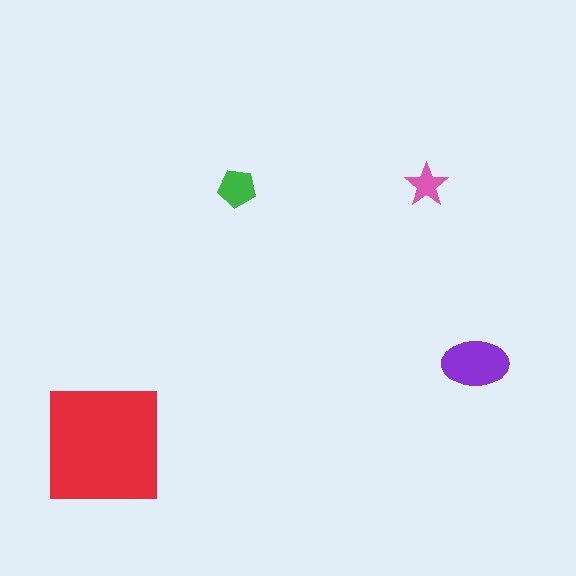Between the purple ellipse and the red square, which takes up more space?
The red square.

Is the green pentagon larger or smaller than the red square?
Smaller.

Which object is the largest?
The red square.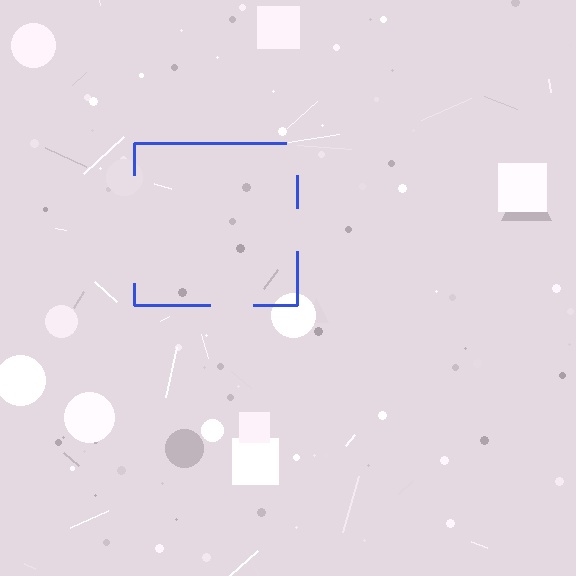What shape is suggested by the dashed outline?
The dashed outline suggests a square.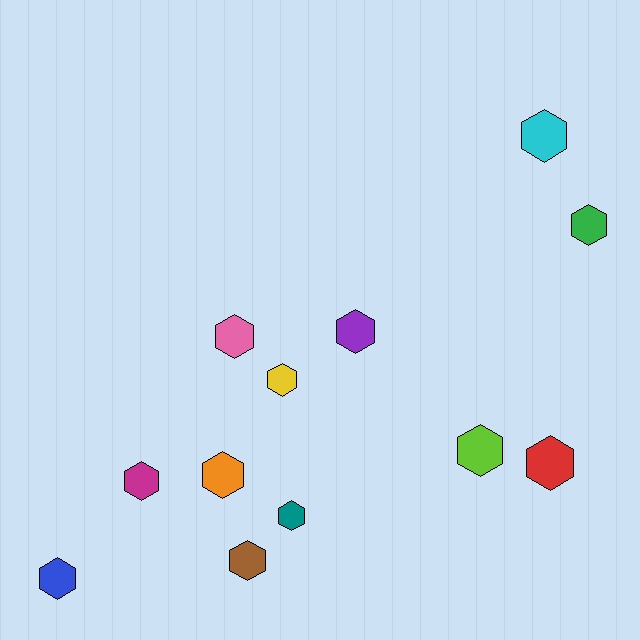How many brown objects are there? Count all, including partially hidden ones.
There is 1 brown object.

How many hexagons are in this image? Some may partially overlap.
There are 12 hexagons.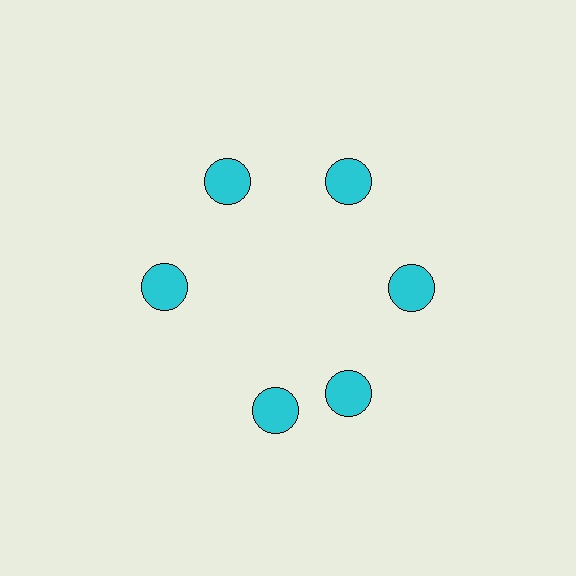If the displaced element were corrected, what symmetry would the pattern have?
It would have 6-fold rotational symmetry — the pattern would map onto itself every 60 degrees.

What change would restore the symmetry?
The symmetry would be restored by rotating it back into even spacing with its neighbors so that all 6 circles sit at equal angles and equal distance from the center.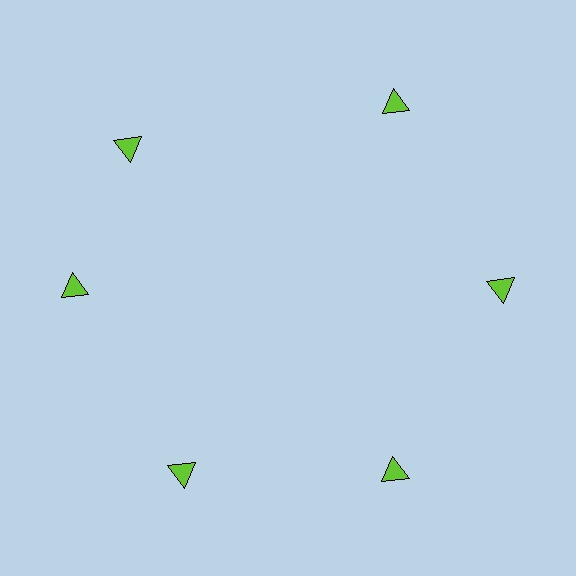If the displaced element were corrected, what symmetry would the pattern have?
It would have 6-fold rotational symmetry — the pattern would map onto itself every 60 degrees.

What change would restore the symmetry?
The symmetry would be restored by rotating it back into even spacing with its neighbors so that all 6 triangles sit at equal angles and equal distance from the center.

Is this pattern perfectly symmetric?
No. The 6 lime triangles are arranged in a ring, but one element near the 11 o'clock position is rotated out of alignment along the ring, breaking the 6-fold rotational symmetry.